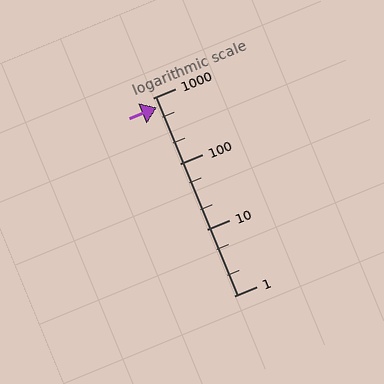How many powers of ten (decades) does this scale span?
The scale spans 3 decades, from 1 to 1000.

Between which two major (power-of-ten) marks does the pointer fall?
The pointer is between 100 and 1000.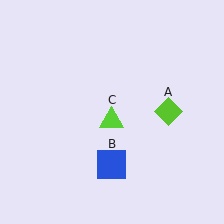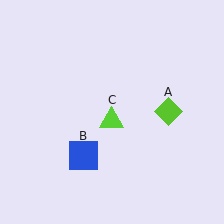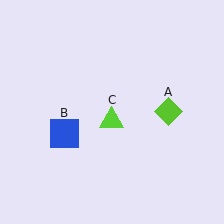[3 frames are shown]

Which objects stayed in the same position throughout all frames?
Lime diamond (object A) and lime triangle (object C) remained stationary.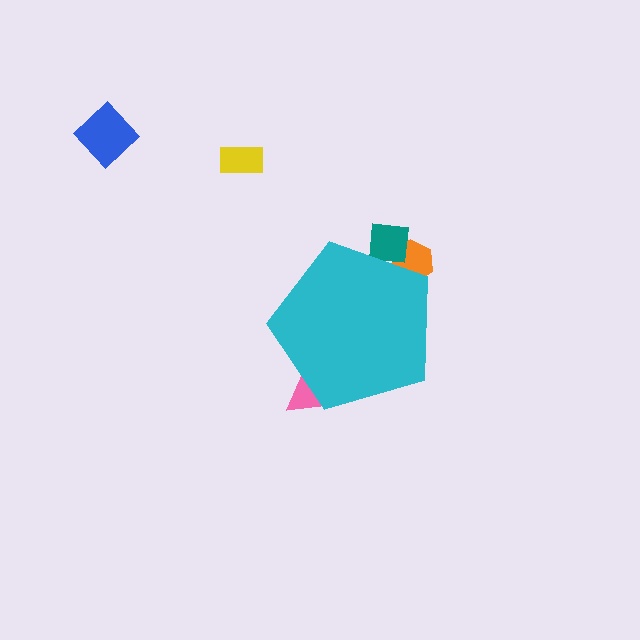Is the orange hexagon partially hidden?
Yes, the orange hexagon is partially hidden behind the cyan pentagon.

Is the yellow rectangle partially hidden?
No, the yellow rectangle is fully visible.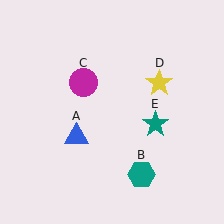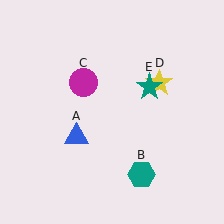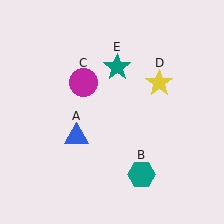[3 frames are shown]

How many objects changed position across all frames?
1 object changed position: teal star (object E).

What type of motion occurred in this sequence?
The teal star (object E) rotated counterclockwise around the center of the scene.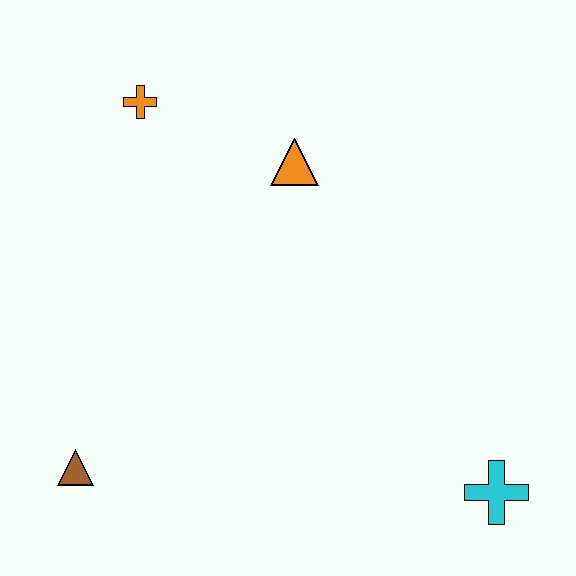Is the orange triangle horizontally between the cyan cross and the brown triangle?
Yes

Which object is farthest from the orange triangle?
The cyan cross is farthest from the orange triangle.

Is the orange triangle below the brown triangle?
No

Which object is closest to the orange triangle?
The orange cross is closest to the orange triangle.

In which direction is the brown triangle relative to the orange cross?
The brown triangle is below the orange cross.